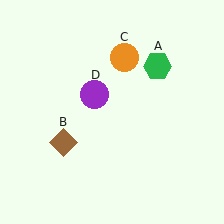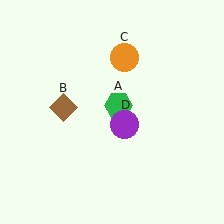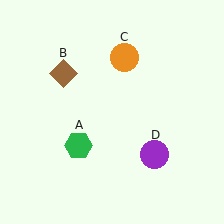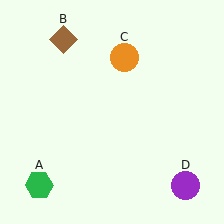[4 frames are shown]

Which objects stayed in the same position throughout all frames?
Orange circle (object C) remained stationary.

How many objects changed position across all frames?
3 objects changed position: green hexagon (object A), brown diamond (object B), purple circle (object D).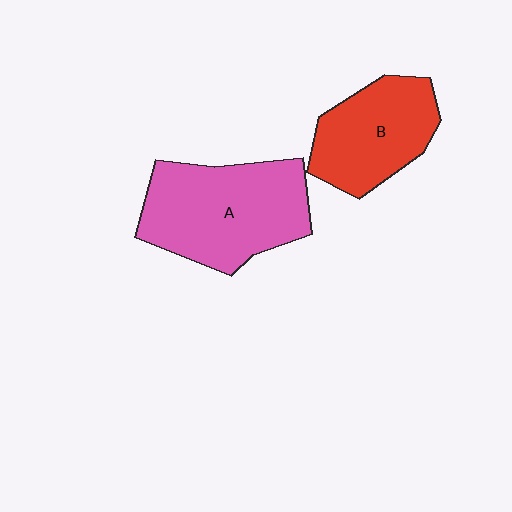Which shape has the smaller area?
Shape B (red).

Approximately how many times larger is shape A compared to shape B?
Approximately 1.4 times.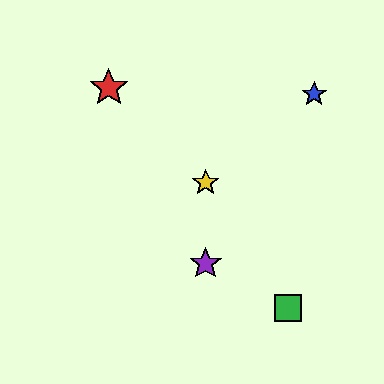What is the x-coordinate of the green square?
The green square is at x≈288.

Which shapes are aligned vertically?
The yellow star, the purple star are aligned vertically.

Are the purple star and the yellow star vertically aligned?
Yes, both are at x≈206.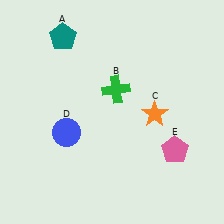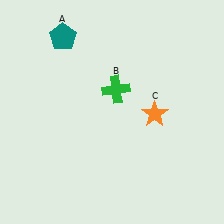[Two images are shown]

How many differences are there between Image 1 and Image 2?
There are 2 differences between the two images.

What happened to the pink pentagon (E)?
The pink pentagon (E) was removed in Image 2. It was in the bottom-right area of Image 1.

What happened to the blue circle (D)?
The blue circle (D) was removed in Image 2. It was in the bottom-left area of Image 1.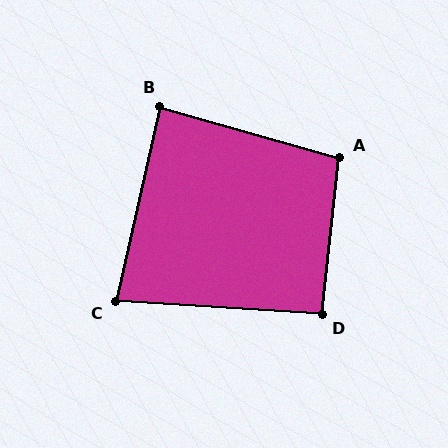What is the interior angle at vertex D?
Approximately 93 degrees (approximately right).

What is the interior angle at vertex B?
Approximately 87 degrees (approximately right).